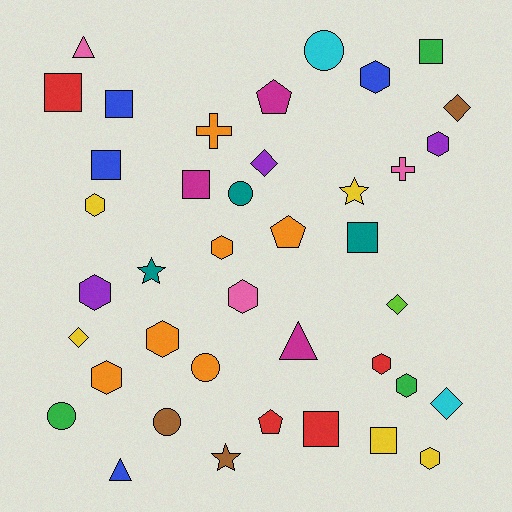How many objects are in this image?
There are 40 objects.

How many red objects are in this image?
There are 4 red objects.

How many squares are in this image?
There are 8 squares.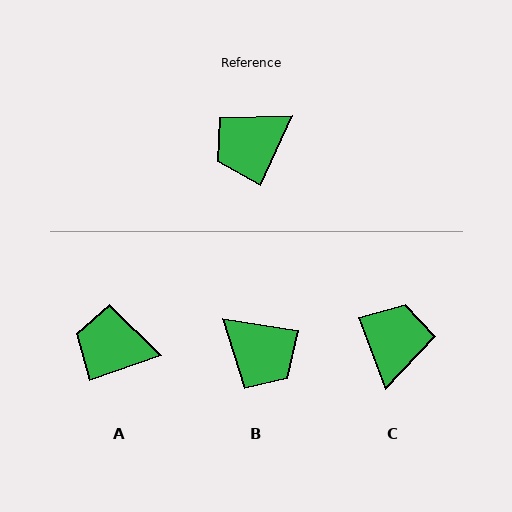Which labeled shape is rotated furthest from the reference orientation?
C, about 135 degrees away.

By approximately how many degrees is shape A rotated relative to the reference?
Approximately 46 degrees clockwise.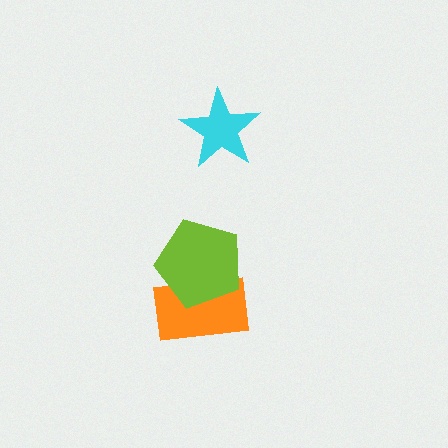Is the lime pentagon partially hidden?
No, no other shape covers it.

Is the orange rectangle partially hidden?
Yes, it is partially covered by another shape.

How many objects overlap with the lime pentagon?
1 object overlaps with the lime pentagon.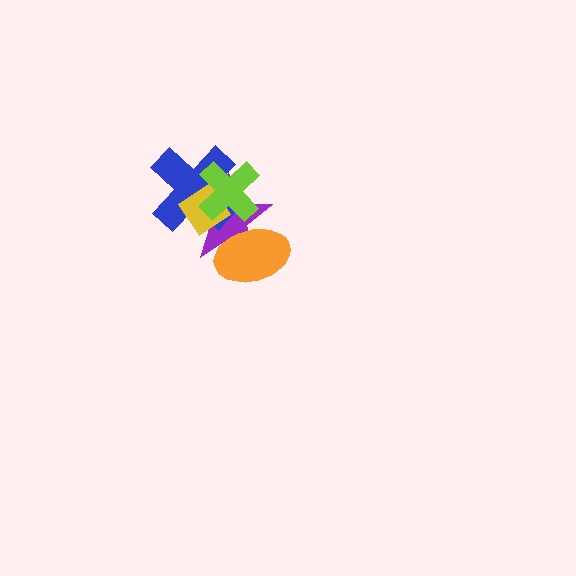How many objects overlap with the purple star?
4 objects overlap with the purple star.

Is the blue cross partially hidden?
Yes, it is partially covered by another shape.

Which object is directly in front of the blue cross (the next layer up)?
The yellow diamond is directly in front of the blue cross.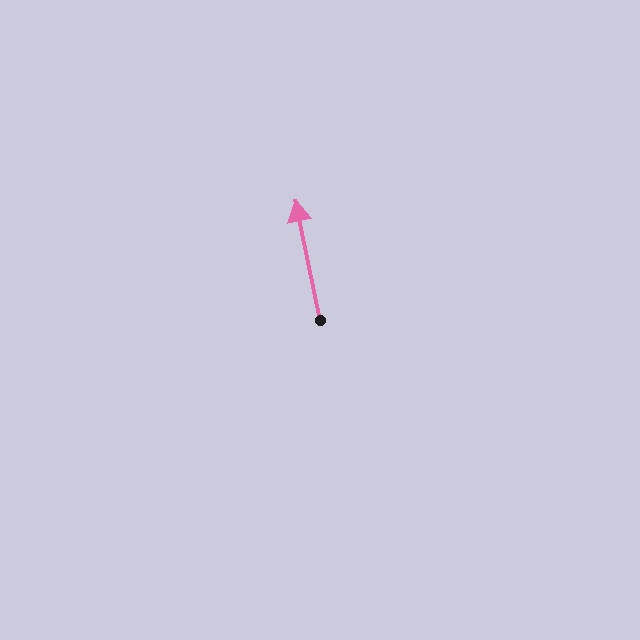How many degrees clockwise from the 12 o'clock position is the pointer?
Approximately 348 degrees.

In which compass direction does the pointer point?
North.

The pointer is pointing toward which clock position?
Roughly 12 o'clock.